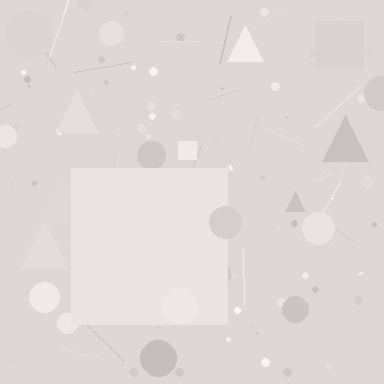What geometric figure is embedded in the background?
A square is embedded in the background.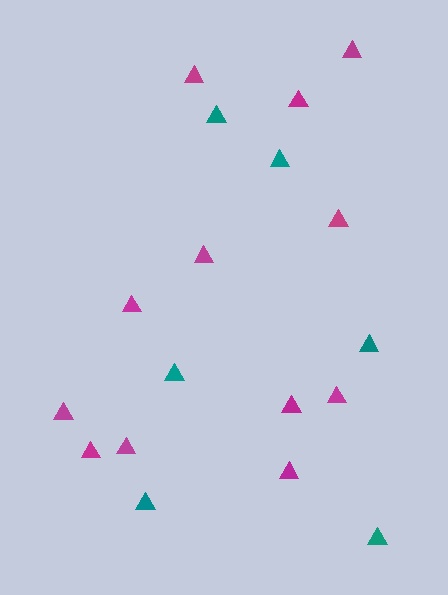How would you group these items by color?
There are 2 groups: one group of teal triangles (6) and one group of magenta triangles (12).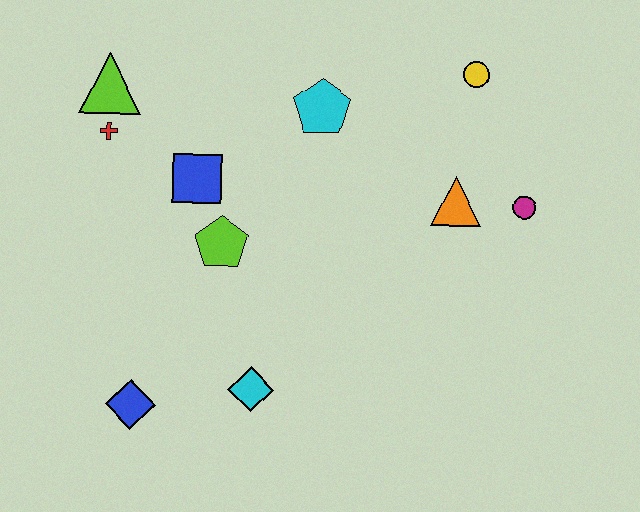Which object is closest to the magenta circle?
The orange triangle is closest to the magenta circle.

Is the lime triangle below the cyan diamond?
No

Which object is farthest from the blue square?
The magenta circle is farthest from the blue square.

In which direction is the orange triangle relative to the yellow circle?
The orange triangle is below the yellow circle.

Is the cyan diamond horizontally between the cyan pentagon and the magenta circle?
No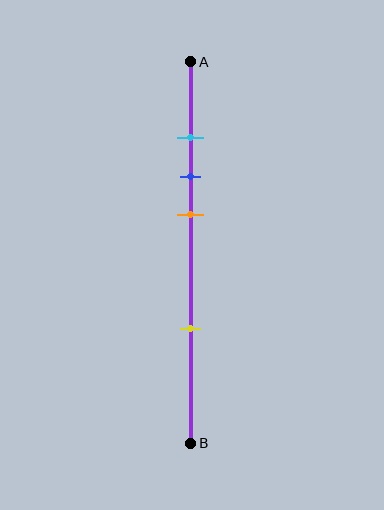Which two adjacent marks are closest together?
The cyan and blue marks are the closest adjacent pair.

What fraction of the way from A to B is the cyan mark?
The cyan mark is approximately 20% (0.2) of the way from A to B.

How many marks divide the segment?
There are 4 marks dividing the segment.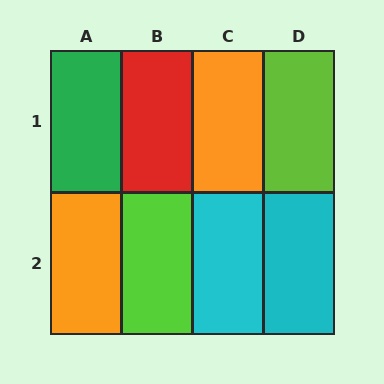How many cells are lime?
2 cells are lime.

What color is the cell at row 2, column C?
Cyan.